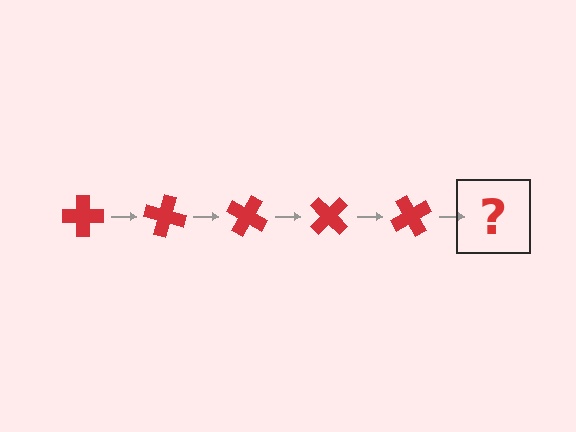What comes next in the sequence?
The next element should be a red cross rotated 75 degrees.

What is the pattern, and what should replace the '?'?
The pattern is that the cross rotates 15 degrees each step. The '?' should be a red cross rotated 75 degrees.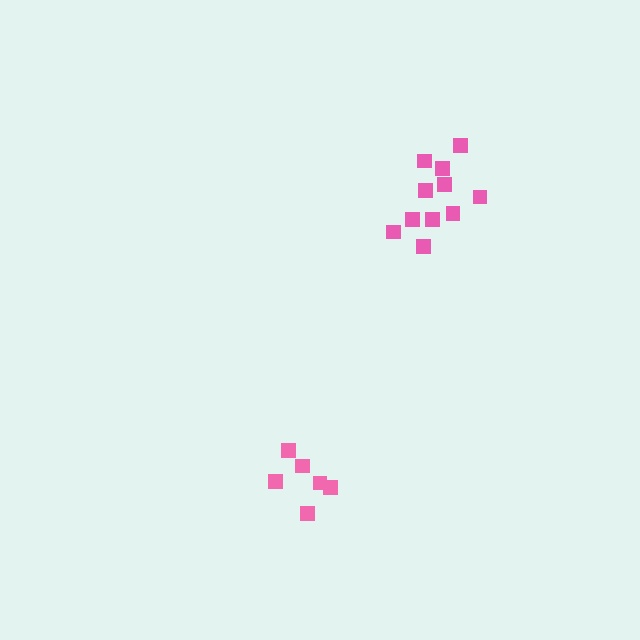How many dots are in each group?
Group 1: 11 dots, Group 2: 6 dots (17 total).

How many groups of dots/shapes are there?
There are 2 groups.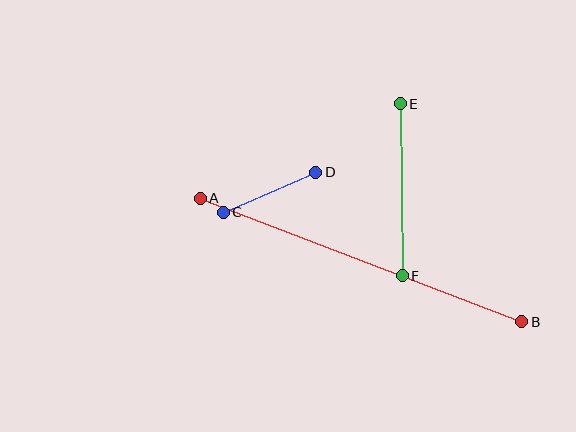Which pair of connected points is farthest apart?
Points A and B are farthest apart.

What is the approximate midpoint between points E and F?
The midpoint is at approximately (401, 190) pixels.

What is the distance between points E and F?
The distance is approximately 172 pixels.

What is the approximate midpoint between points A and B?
The midpoint is at approximately (361, 260) pixels.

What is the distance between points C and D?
The distance is approximately 101 pixels.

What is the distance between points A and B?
The distance is approximately 344 pixels.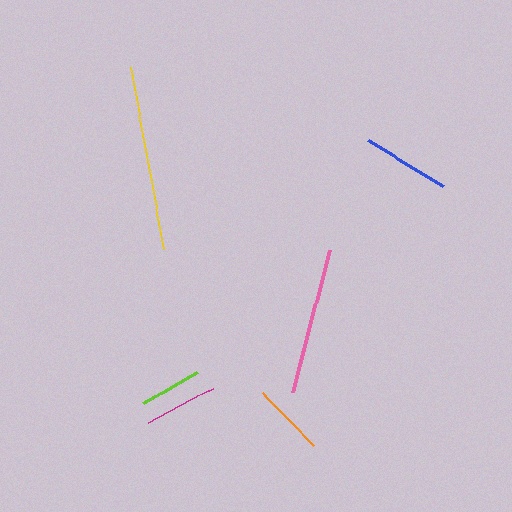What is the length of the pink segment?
The pink segment is approximately 147 pixels long.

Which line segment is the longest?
The yellow line is the longest at approximately 186 pixels.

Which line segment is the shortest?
The lime line is the shortest at approximately 61 pixels.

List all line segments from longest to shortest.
From longest to shortest: yellow, pink, blue, magenta, orange, lime.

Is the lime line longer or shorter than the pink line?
The pink line is longer than the lime line.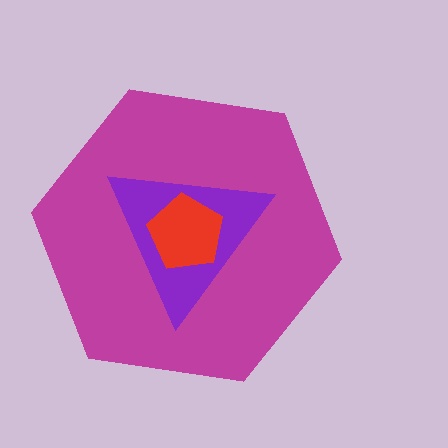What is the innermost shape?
The red pentagon.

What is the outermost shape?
The magenta hexagon.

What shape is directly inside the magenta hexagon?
The purple triangle.